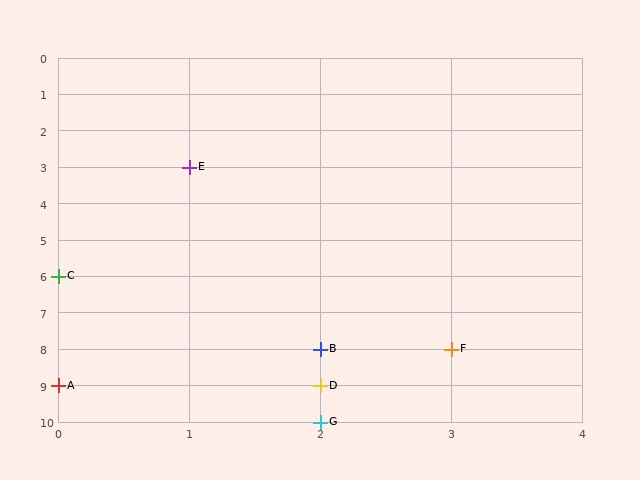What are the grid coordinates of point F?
Point F is at grid coordinates (3, 8).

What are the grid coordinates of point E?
Point E is at grid coordinates (1, 3).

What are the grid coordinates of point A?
Point A is at grid coordinates (0, 9).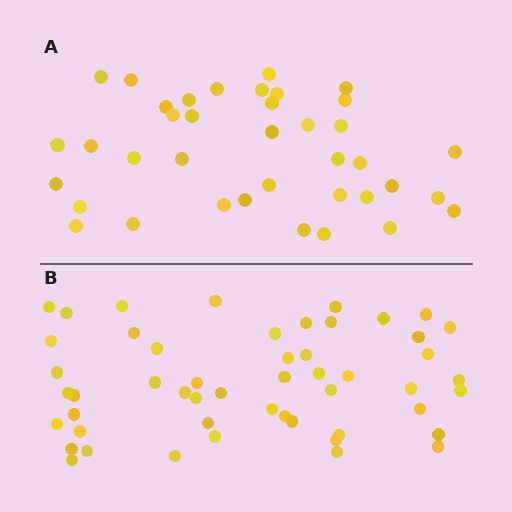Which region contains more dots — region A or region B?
Region B (the bottom region) has more dots.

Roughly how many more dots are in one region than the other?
Region B has approximately 15 more dots than region A.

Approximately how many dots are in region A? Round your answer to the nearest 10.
About 40 dots. (The exact count is 38, which rounds to 40.)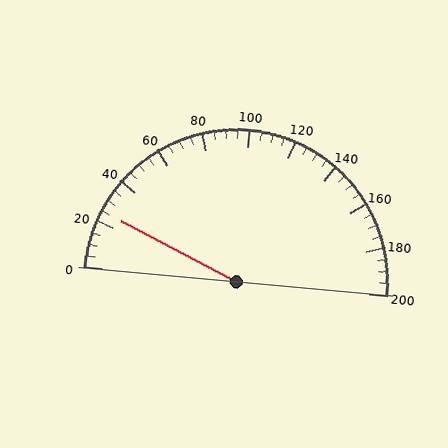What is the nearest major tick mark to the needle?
The nearest major tick mark is 20.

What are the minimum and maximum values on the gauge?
The gauge ranges from 0 to 200.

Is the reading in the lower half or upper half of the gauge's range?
The reading is in the lower half of the range (0 to 200).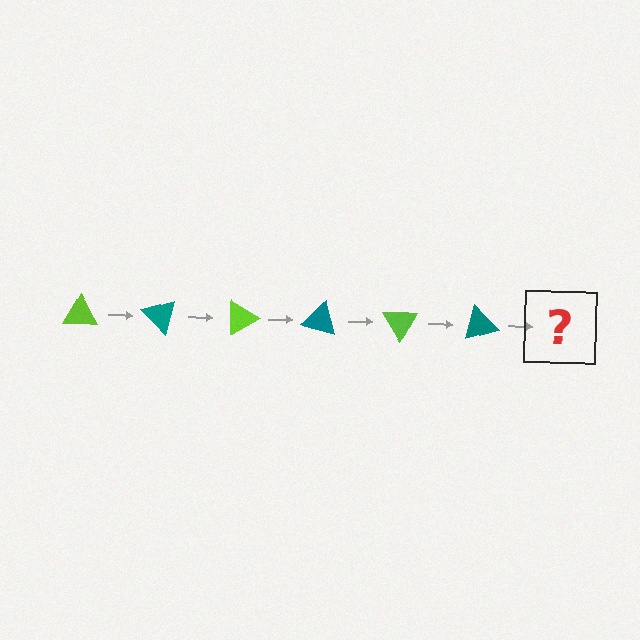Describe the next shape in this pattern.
It should be a lime triangle, rotated 270 degrees from the start.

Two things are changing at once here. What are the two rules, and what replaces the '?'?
The two rules are that it rotates 45 degrees each step and the color cycles through lime and teal. The '?' should be a lime triangle, rotated 270 degrees from the start.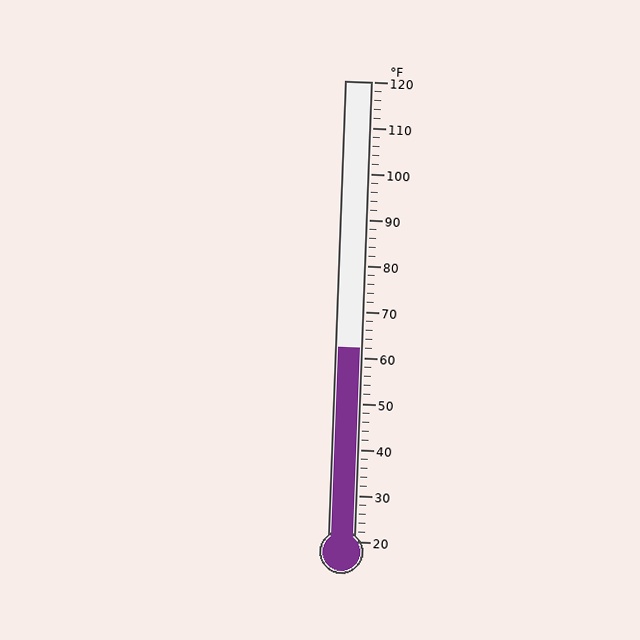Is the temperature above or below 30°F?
The temperature is above 30°F.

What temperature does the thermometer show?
The thermometer shows approximately 62°F.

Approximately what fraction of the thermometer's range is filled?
The thermometer is filled to approximately 40% of its range.